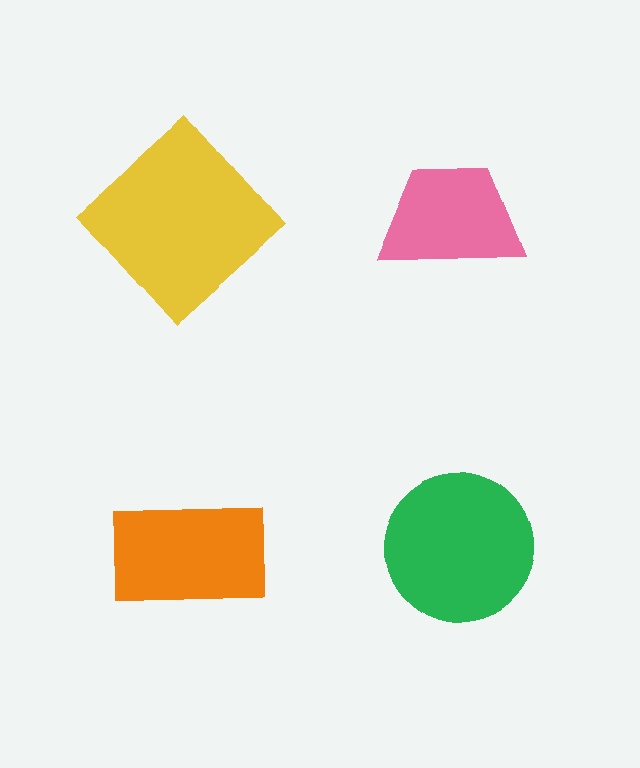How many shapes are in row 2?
2 shapes.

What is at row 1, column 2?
A pink trapezoid.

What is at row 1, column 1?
A yellow diamond.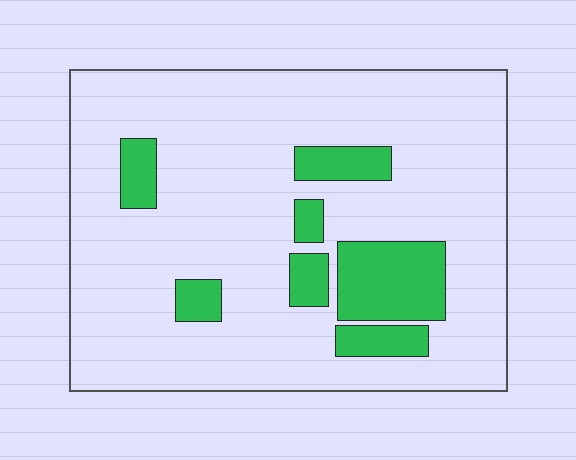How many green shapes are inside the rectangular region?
7.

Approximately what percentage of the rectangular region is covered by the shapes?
Approximately 15%.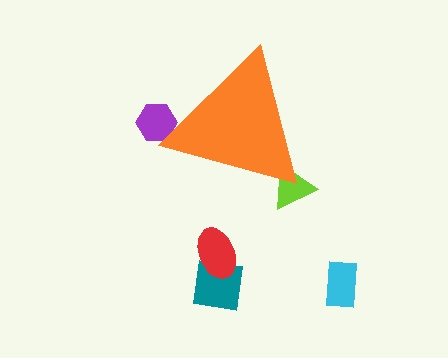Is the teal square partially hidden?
No, the teal square is fully visible.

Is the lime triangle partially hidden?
Yes, the lime triangle is partially hidden behind the orange triangle.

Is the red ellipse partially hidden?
No, the red ellipse is fully visible.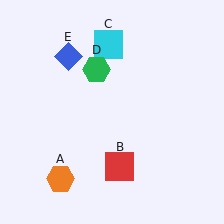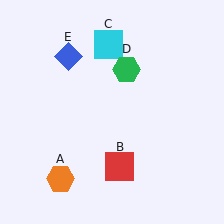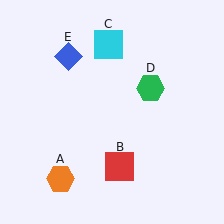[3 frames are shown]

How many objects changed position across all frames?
1 object changed position: green hexagon (object D).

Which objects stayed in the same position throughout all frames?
Orange hexagon (object A) and red square (object B) and cyan square (object C) and blue diamond (object E) remained stationary.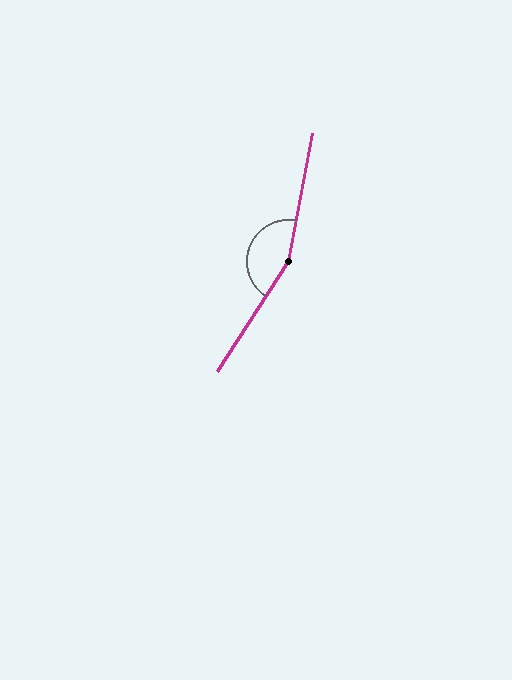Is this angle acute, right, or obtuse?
It is obtuse.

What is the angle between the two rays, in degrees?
Approximately 158 degrees.